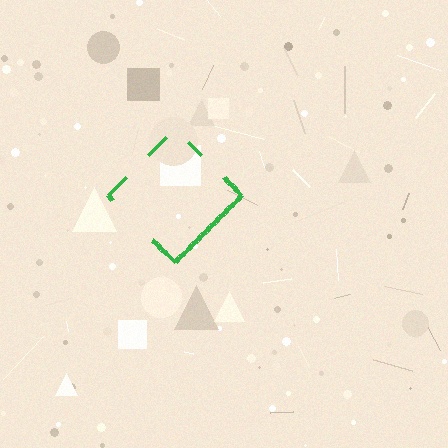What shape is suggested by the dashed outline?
The dashed outline suggests a diamond.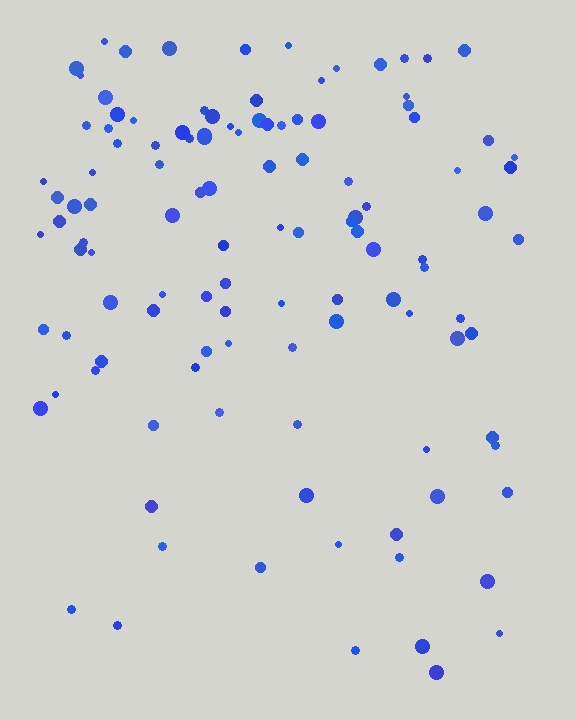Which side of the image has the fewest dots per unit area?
The bottom.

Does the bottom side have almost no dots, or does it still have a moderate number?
Still a moderate number, just noticeably fewer than the top.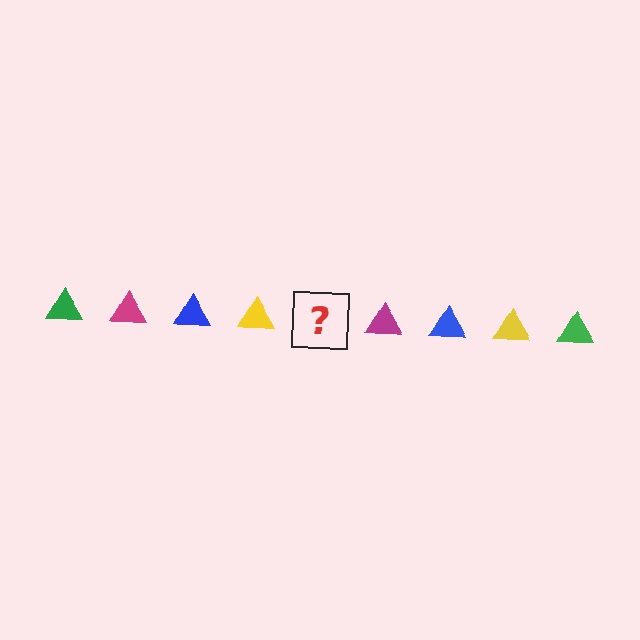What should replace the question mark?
The question mark should be replaced with a green triangle.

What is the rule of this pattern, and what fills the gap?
The rule is that the pattern cycles through green, magenta, blue, yellow triangles. The gap should be filled with a green triangle.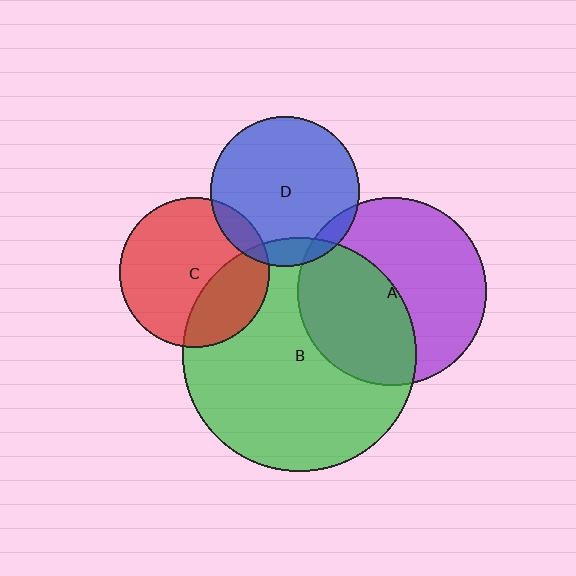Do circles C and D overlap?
Yes.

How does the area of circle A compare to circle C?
Approximately 1.6 times.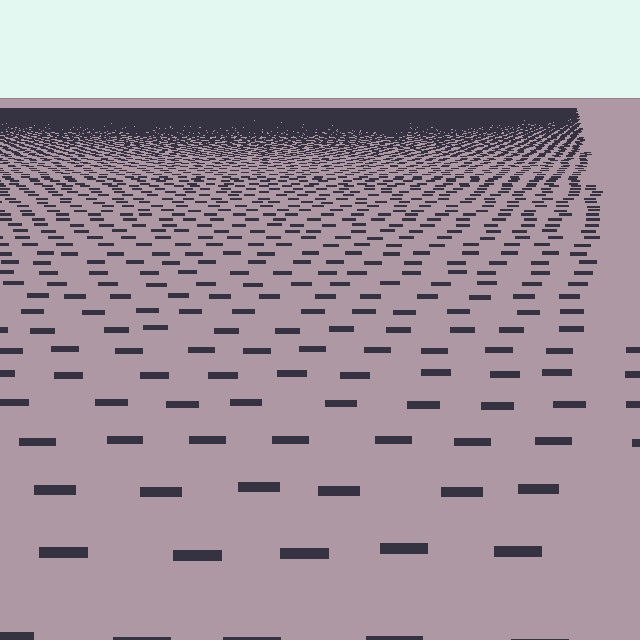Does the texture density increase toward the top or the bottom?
Density increases toward the top.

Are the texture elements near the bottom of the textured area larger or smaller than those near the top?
Larger. Near the bottom, elements are closer to the viewer and appear at a bigger on-screen size.